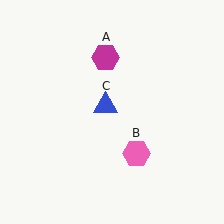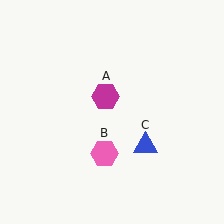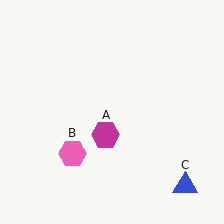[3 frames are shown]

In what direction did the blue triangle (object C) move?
The blue triangle (object C) moved down and to the right.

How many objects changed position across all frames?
3 objects changed position: magenta hexagon (object A), pink hexagon (object B), blue triangle (object C).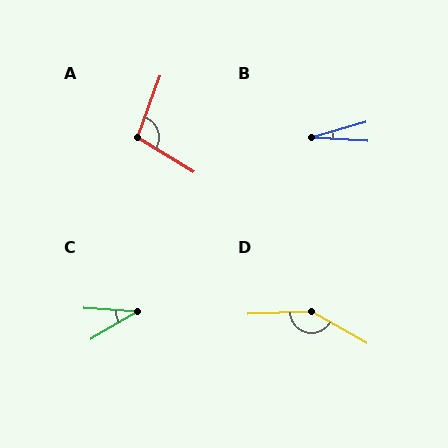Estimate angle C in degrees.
Approximately 35 degrees.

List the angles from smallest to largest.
B (20°), C (35°), A (101°), D (148°).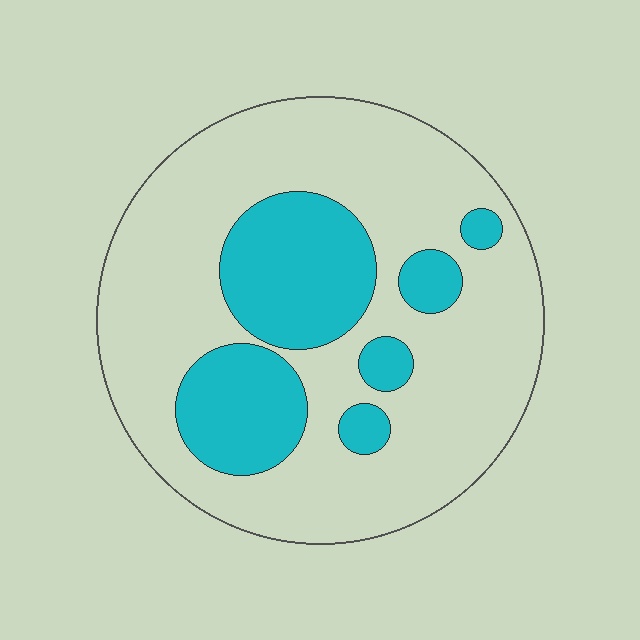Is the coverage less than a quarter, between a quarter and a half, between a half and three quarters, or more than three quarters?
Between a quarter and a half.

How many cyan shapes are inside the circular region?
6.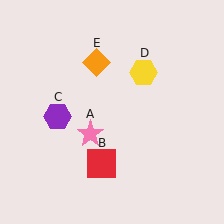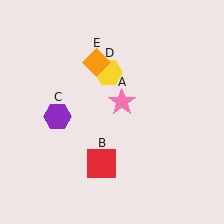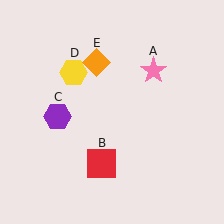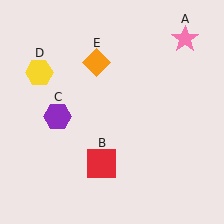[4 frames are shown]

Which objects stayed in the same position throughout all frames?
Red square (object B) and purple hexagon (object C) and orange diamond (object E) remained stationary.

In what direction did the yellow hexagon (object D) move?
The yellow hexagon (object D) moved left.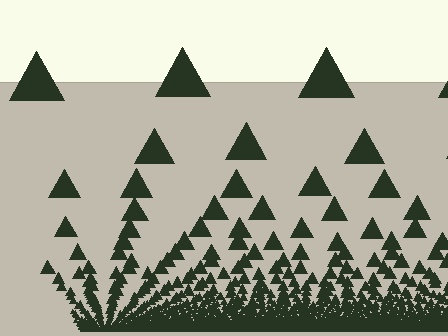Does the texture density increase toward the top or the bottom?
Density increases toward the bottom.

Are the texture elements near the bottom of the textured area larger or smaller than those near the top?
Smaller. The gradient is inverted — elements near the bottom are smaller and denser.